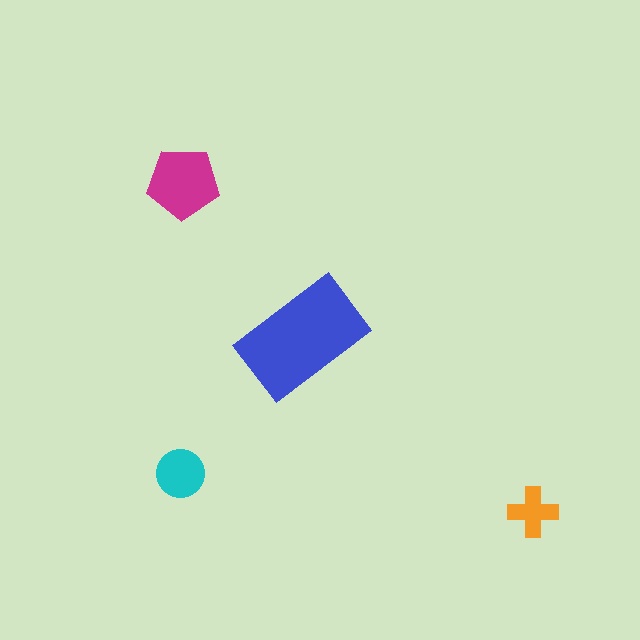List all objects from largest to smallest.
The blue rectangle, the magenta pentagon, the cyan circle, the orange cross.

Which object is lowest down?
The orange cross is bottommost.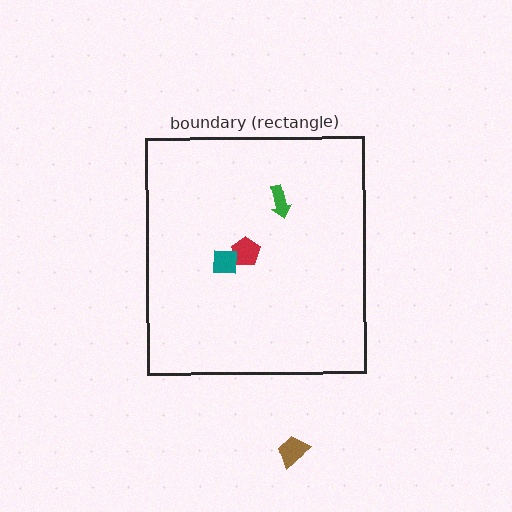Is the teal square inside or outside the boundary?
Inside.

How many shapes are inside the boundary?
3 inside, 1 outside.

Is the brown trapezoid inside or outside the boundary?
Outside.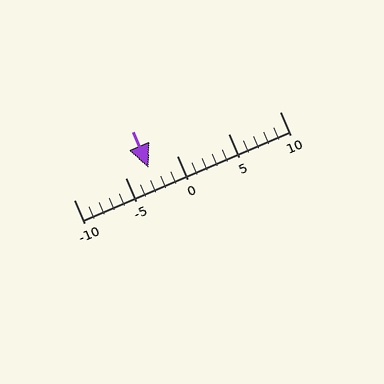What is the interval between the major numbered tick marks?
The major tick marks are spaced 5 units apart.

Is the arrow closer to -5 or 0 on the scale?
The arrow is closer to -5.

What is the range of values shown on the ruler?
The ruler shows values from -10 to 10.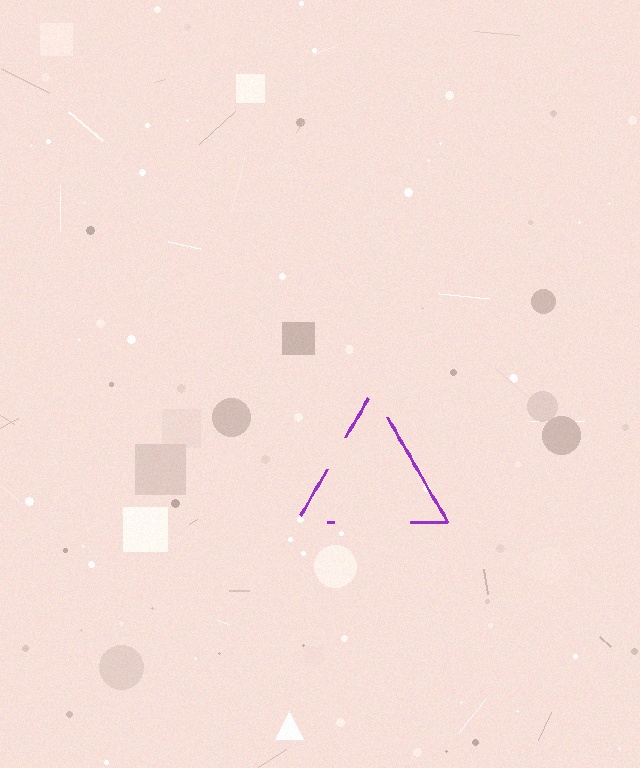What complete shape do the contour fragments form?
The contour fragments form a triangle.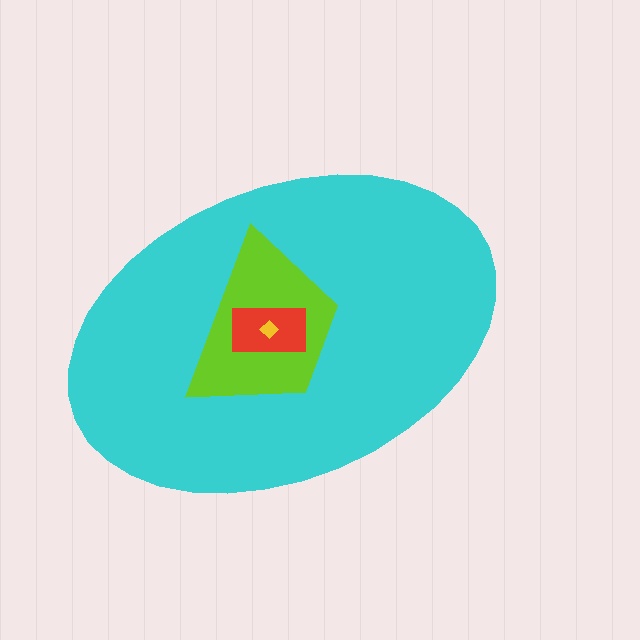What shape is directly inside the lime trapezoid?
The red rectangle.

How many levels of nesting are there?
4.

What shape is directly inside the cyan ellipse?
The lime trapezoid.